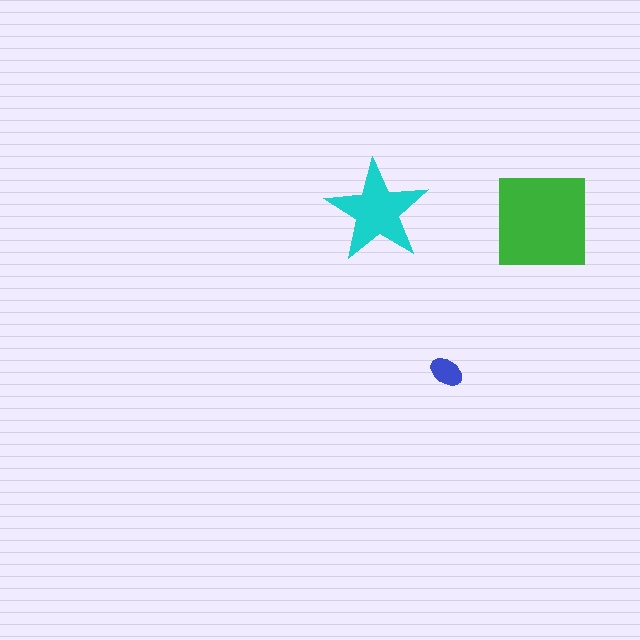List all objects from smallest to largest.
The blue ellipse, the cyan star, the green square.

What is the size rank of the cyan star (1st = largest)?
2nd.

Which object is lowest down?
The blue ellipse is bottommost.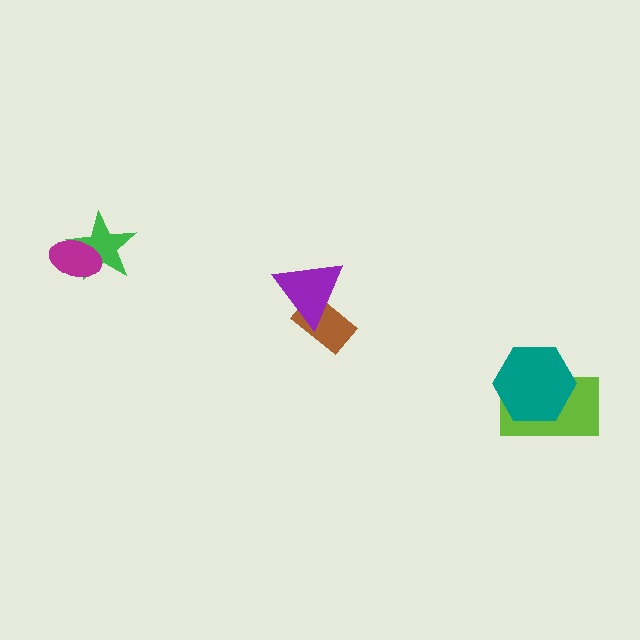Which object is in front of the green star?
The magenta ellipse is in front of the green star.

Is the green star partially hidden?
Yes, it is partially covered by another shape.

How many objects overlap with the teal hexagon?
1 object overlaps with the teal hexagon.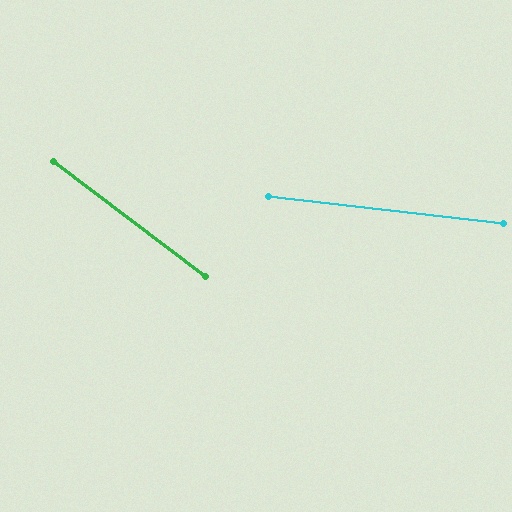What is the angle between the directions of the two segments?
Approximately 31 degrees.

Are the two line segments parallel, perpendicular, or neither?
Neither parallel nor perpendicular — they differ by about 31°.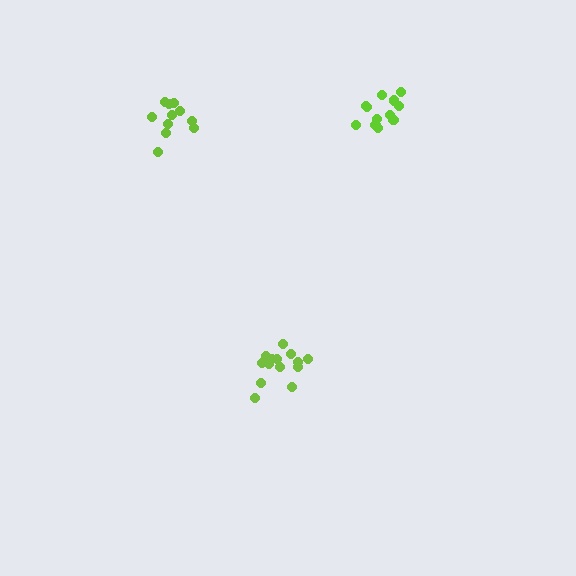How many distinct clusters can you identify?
There are 3 distinct clusters.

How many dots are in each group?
Group 1: 12 dots, Group 2: 11 dots, Group 3: 14 dots (37 total).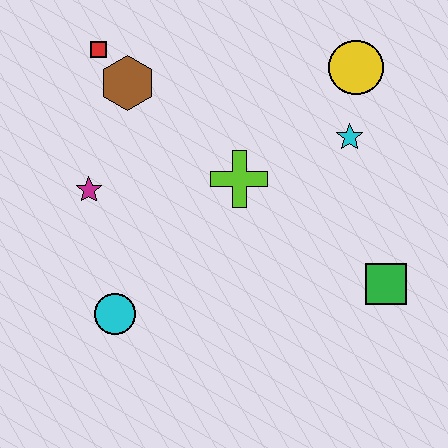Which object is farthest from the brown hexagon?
The green square is farthest from the brown hexagon.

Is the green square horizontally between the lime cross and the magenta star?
No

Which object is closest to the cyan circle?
The magenta star is closest to the cyan circle.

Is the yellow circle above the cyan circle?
Yes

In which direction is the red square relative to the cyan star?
The red square is to the left of the cyan star.